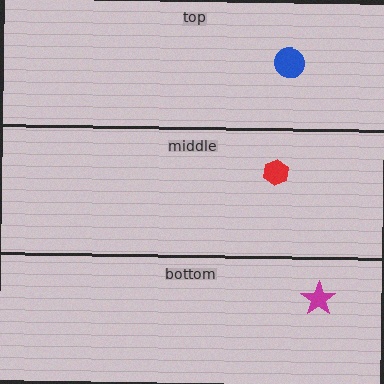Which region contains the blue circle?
The top region.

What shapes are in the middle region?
The red hexagon.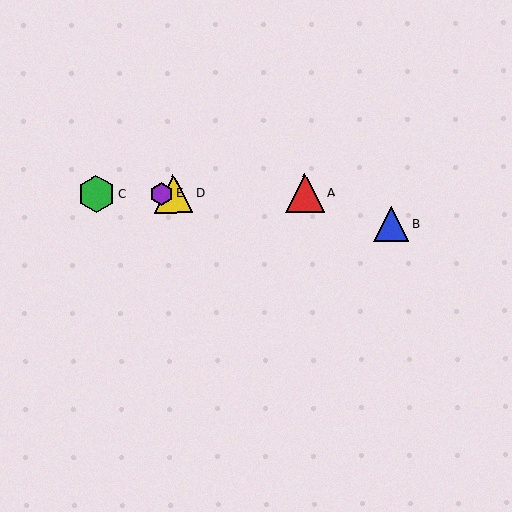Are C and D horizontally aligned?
Yes, both are at y≈194.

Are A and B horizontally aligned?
No, A is at y≈193 and B is at y≈224.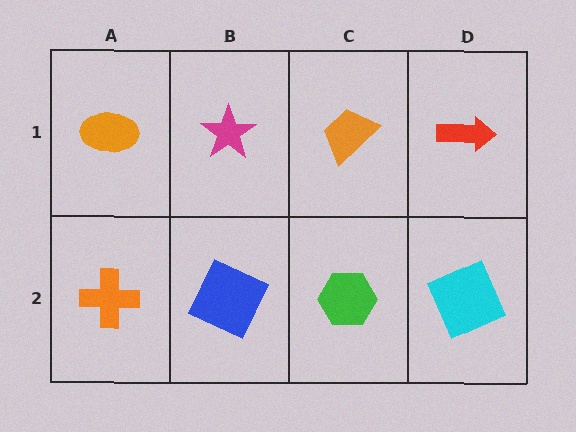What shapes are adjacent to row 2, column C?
An orange trapezoid (row 1, column C), a blue square (row 2, column B), a cyan square (row 2, column D).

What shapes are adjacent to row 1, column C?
A green hexagon (row 2, column C), a magenta star (row 1, column B), a red arrow (row 1, column D).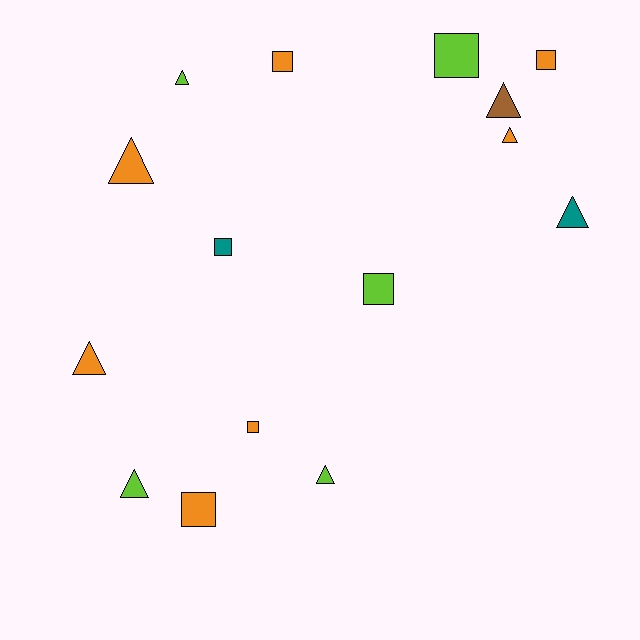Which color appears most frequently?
Orange, with 7 objects.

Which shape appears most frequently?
Triangle, with 8 objects.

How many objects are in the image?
There are 15 objects.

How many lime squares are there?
There are 2 lime squares.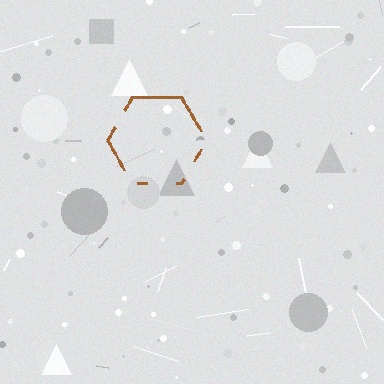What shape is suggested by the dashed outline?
The dashed outline suggests a hexagon.